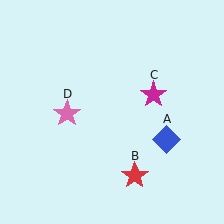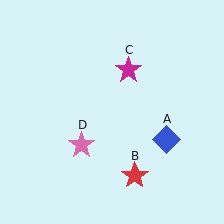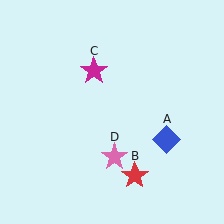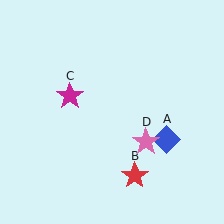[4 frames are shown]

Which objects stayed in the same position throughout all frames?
Blue diamond (object A) and red star (object B) remained stationary.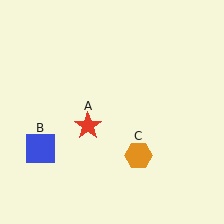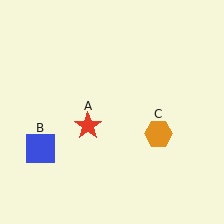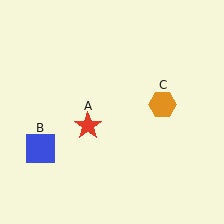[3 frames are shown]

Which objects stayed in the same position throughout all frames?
Red star (object A) and blue square (object B) remained stationary.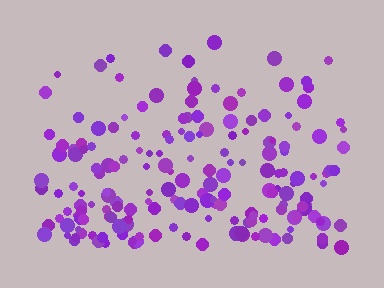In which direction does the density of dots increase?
From top to bottom, with the bottom side densest.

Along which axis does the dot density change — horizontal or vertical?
Vertical.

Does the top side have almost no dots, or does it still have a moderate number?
Still a moderate number, just noticeably fewer than the bottom.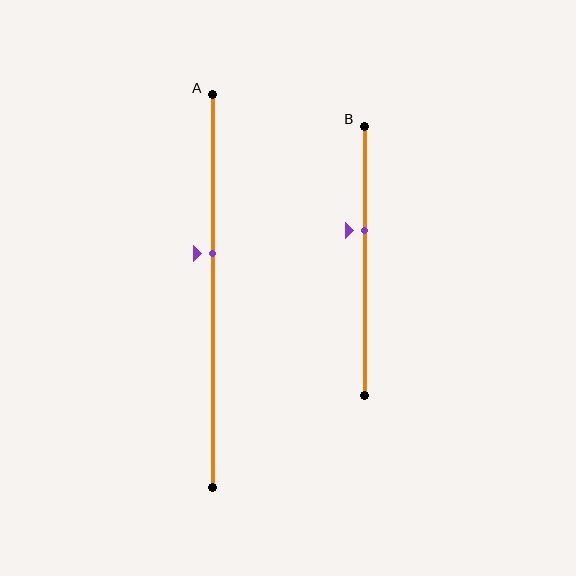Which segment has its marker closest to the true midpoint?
Segment A has its marker closest to the true midpoint.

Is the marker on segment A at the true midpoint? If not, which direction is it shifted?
No, the marker on segment A is shifted upward by about 10% of the segment length.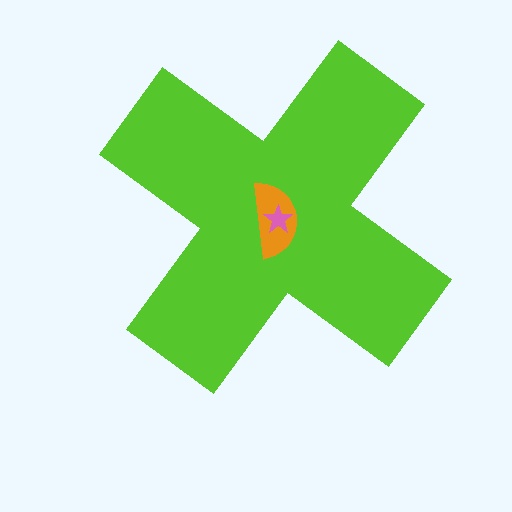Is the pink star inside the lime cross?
Yes.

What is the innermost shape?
The pink star.